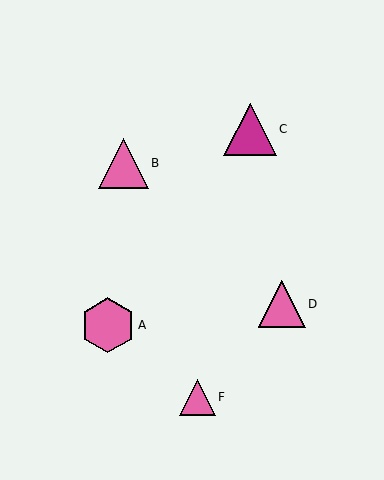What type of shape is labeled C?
Shape C is a magenta triangle.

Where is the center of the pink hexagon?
The center of the pink hexagon is at (108, 325).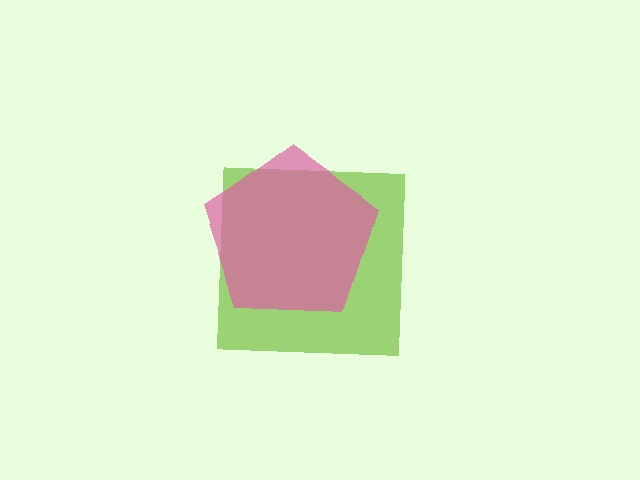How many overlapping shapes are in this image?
There are 2 overlapping shapes in the image.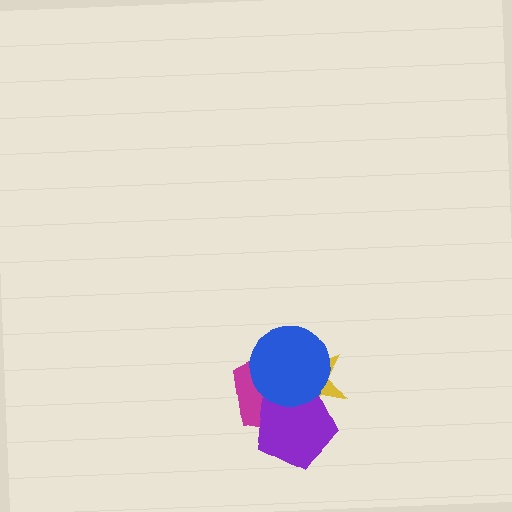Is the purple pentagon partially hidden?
Yes, it is partially covered by another shape.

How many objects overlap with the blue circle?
3 objects overlap with the blue circle.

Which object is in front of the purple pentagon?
The blue circle is in front of the purple pentagon.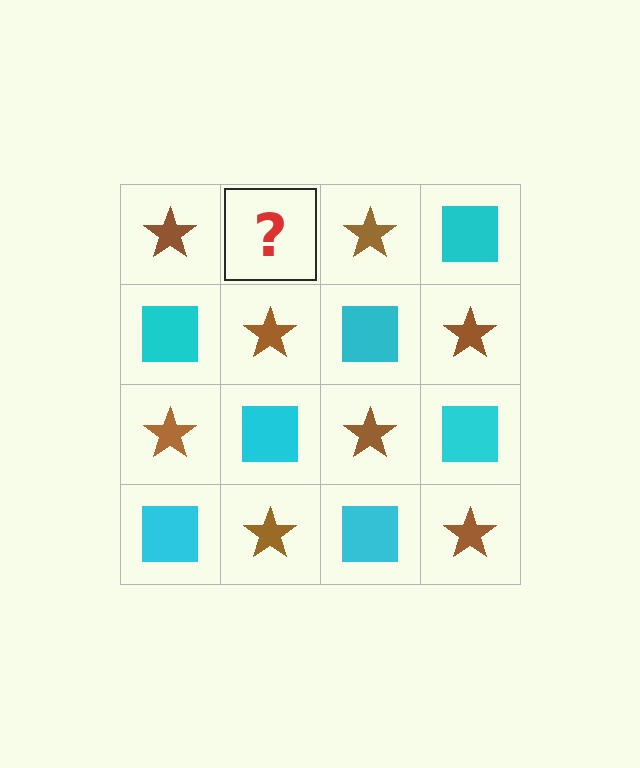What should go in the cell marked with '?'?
The missing cell should contain a cyan square.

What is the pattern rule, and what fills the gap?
The rule is that it alternates brown star and cyan square in a checkerboard pattern. The gap should be filled with a cyan square.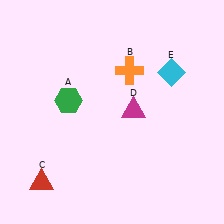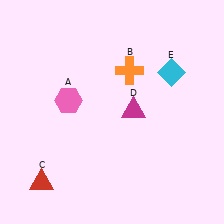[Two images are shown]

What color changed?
The hexagon (A) changed from green in Image 1 to pink in Image 2.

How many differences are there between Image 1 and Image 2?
There is 1 difference between the two images.